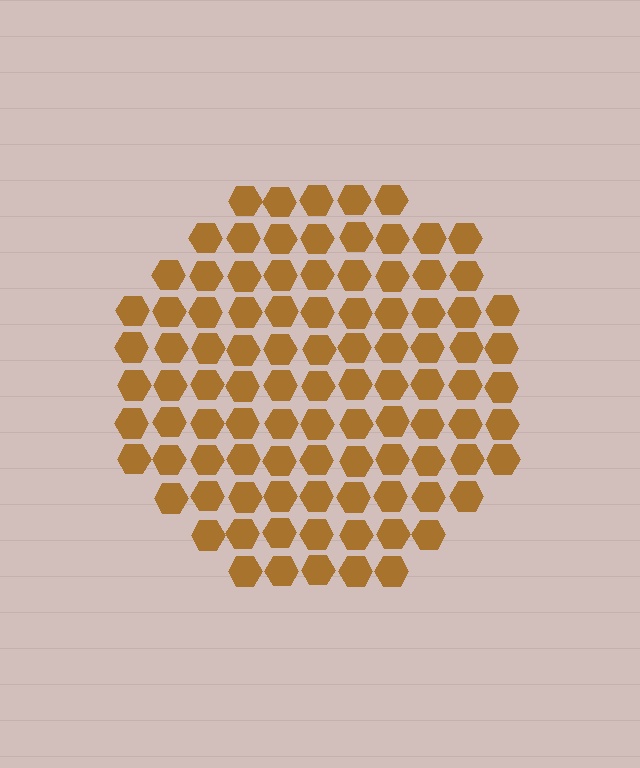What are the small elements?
The small elements are hexagons.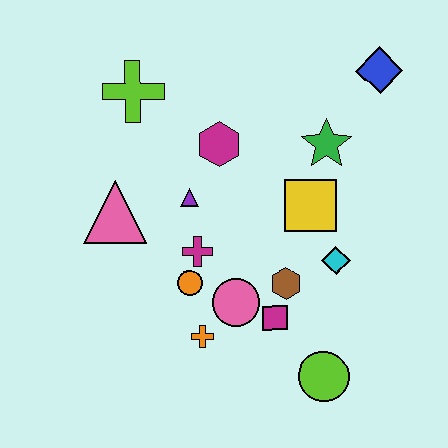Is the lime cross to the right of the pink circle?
No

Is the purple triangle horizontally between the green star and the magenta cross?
No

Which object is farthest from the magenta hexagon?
The lime circle is farthest from the magenta hexagon.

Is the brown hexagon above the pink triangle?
No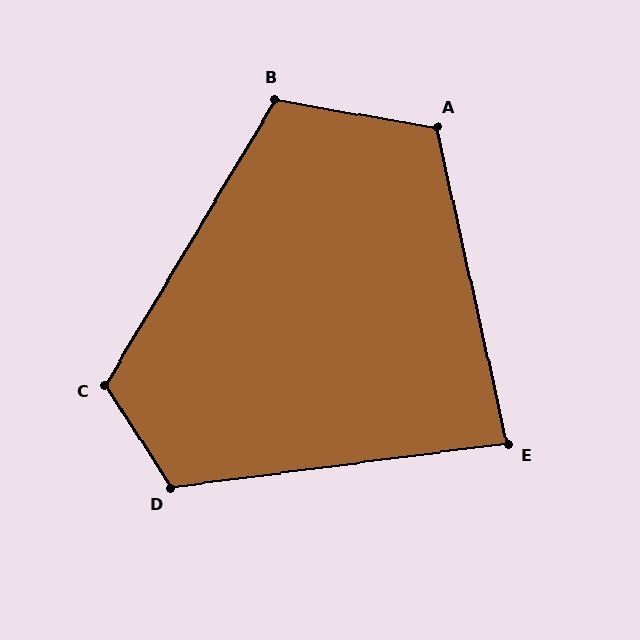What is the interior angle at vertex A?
Approximately 113 degrees (obtuse).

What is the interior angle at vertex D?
Approximately 115 degrees (obtuse).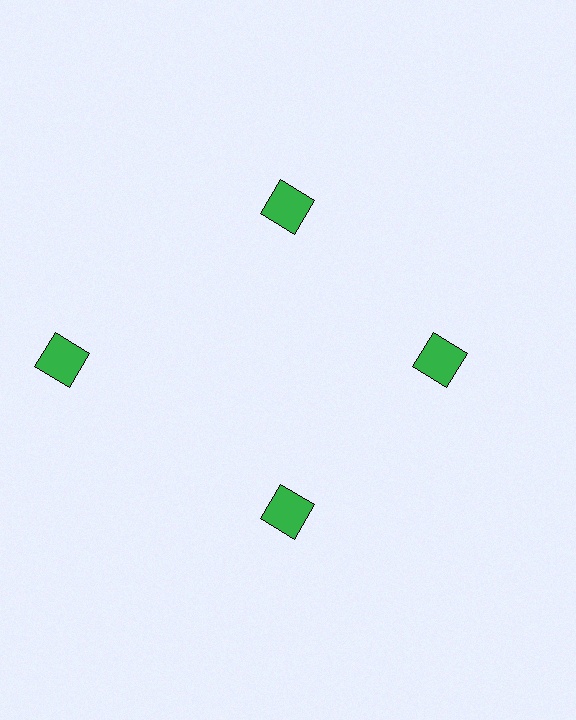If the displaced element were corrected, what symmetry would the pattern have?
It would have 4-fold rotational symmetry — the pattern would map onto itself every 90 degrees.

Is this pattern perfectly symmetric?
No. The 4 green squares are arranged in a ring, but one element near the 9 o'clock position is pushed outward from the center, breaking the 4-fold rotational symmetry.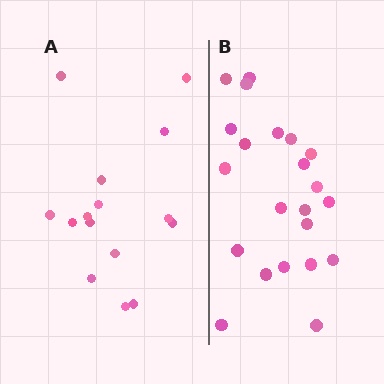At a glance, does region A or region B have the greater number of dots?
Region B (the right region) has more dots.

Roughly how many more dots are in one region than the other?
Region B has roughly 8 or so more dots than region A.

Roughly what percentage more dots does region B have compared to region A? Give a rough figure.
About 45% more.